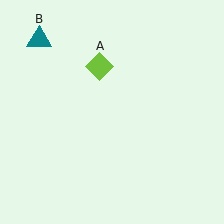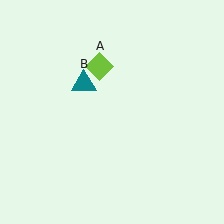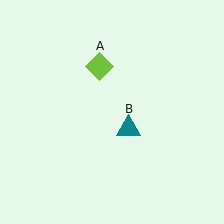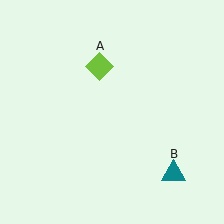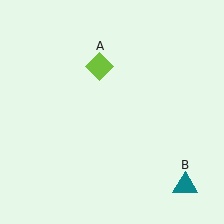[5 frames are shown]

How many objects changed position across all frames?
1 object changed position: teal triangle (object B).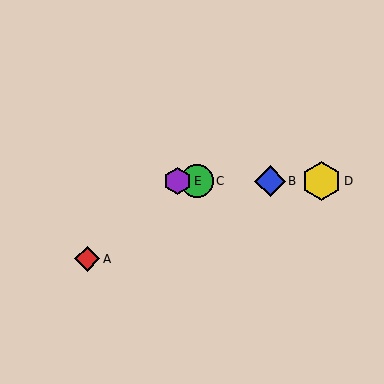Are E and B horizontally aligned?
Yes, both are at y≈181.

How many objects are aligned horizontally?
4 objects (B, C, D, E) are aligned horizontally.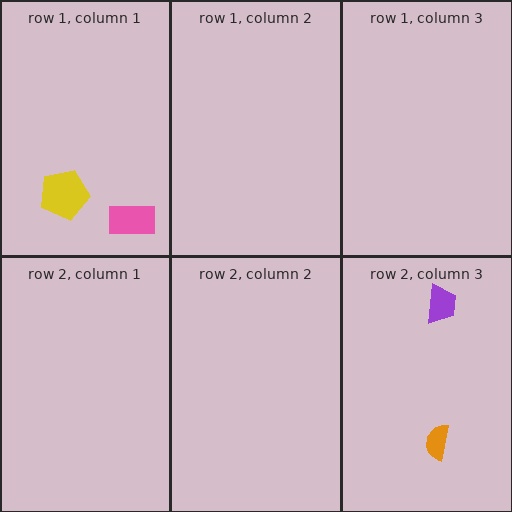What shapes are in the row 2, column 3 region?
The orange semicircle, the purple trapezoid.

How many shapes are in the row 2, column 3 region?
2.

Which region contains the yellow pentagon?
The row 1, column 1 region.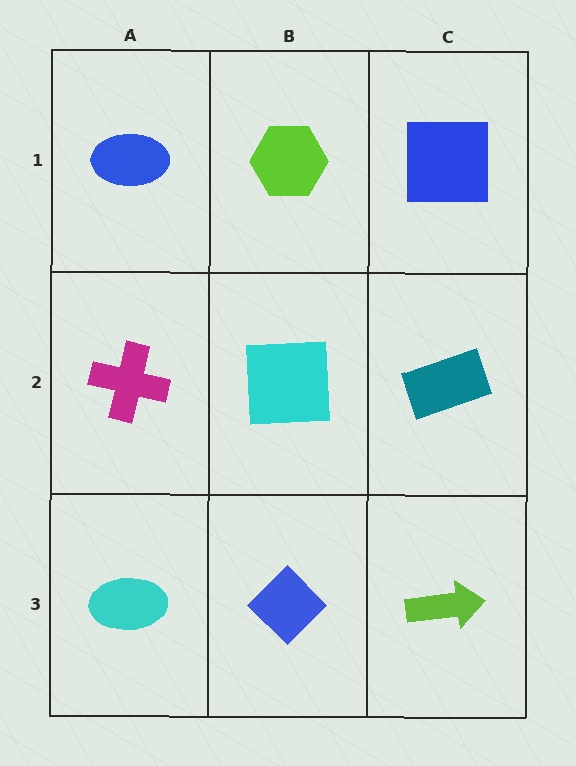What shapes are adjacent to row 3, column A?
A magenta cross (row 2, column A), a blue diamond (row 3, column B).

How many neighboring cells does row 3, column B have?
3.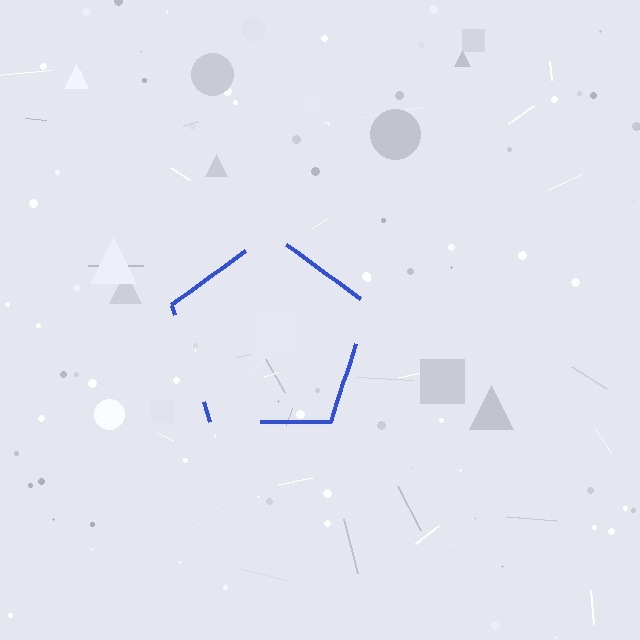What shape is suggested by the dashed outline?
The dashed outline suggests a pentagon.